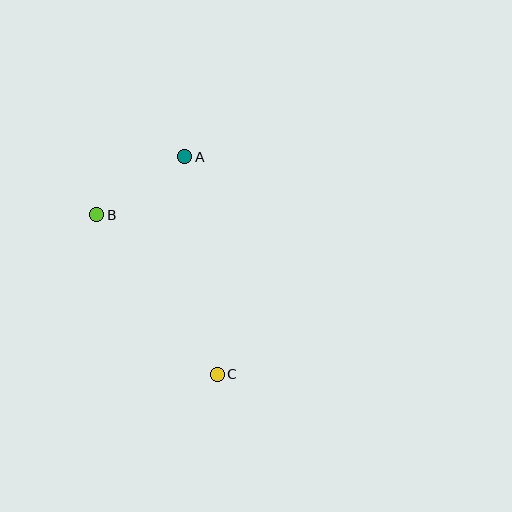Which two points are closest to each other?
Points A and B are closest to each other.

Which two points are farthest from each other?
Points A and C are farthest from each other.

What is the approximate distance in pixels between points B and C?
The distance between B and C is approximately 200 pixels.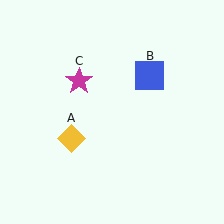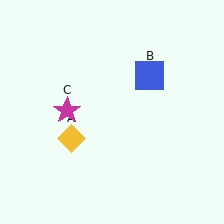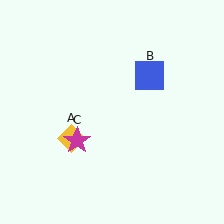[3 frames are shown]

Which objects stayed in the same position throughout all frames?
Yellow diamond (object A) and blue square (object B) remained stationary.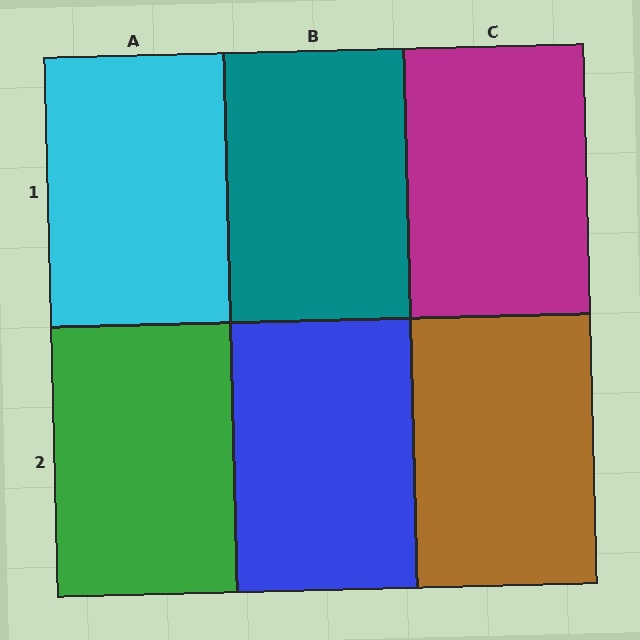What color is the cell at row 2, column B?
Blue.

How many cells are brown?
1 cell is brown.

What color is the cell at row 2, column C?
Brown.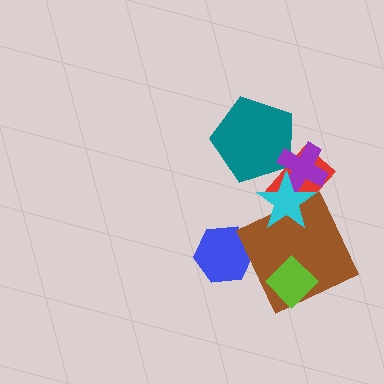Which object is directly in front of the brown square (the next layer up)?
The lime diamond is directly in front of the brown square.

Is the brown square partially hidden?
Yes, it is partially covered by another shape.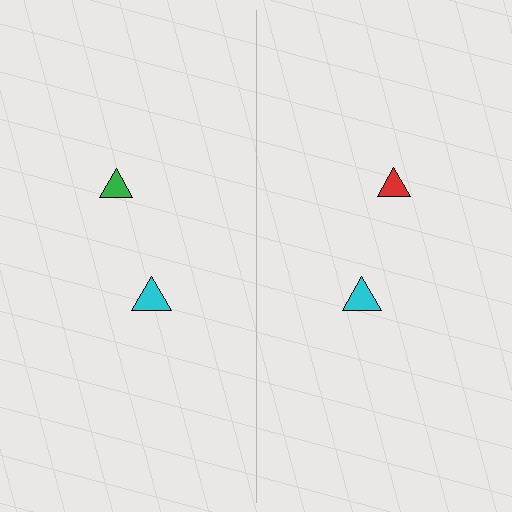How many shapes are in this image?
There are 4 shapes in this image.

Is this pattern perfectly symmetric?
No, the pattern is not perfectly symmetric. The red triangle on the right side breaks the symmetry — its mirror counterpart is green.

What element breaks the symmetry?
The red triangle on the right side breaks the symmetry — its mirror counterpart is green.